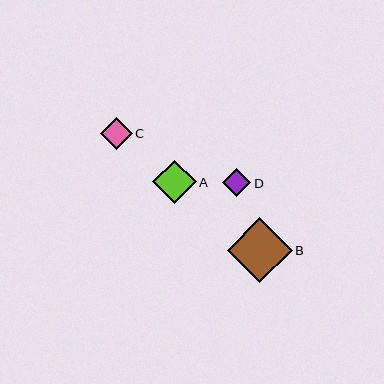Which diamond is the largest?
Diamond B is the largest with a size of approximately 65 pixels.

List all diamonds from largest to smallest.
From largest to smallest: B, A, C, D.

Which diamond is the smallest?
Diamond D is the smallest with a size of approximately 29 pixels.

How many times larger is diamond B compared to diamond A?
Diamond B is approximately 1.5 times the size of diamond A.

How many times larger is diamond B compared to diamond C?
Diamond B is approximately 2.1 times the size of diamond C.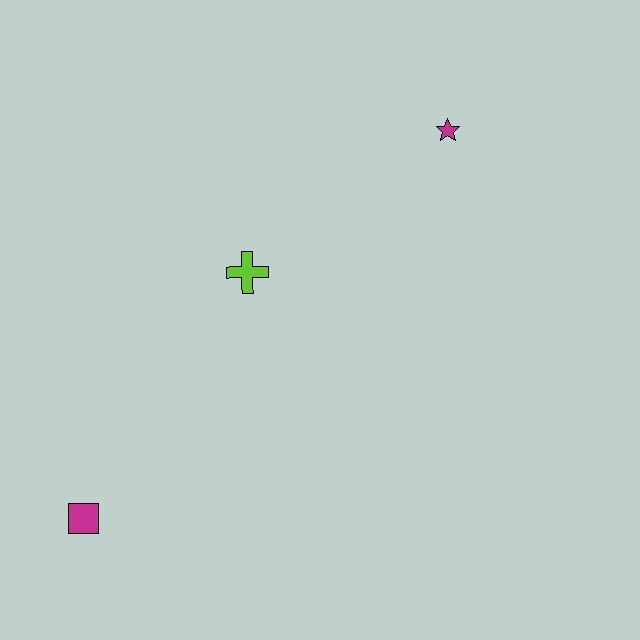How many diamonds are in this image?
There are no diamonds.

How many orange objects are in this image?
There are no orange objects.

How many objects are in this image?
There are 3 objects.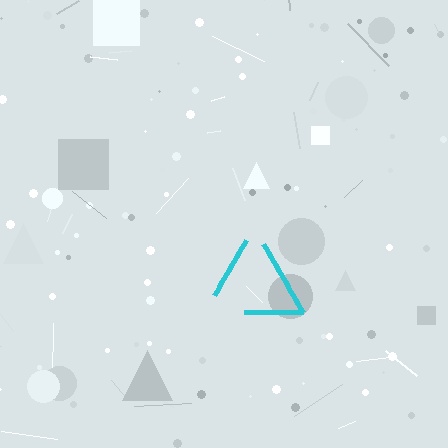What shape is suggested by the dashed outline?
The dashed outline suggests a triangle.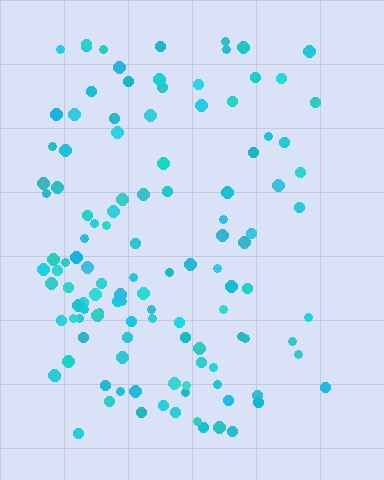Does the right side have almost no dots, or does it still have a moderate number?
Still a moderate number, just noticeably fewer than the left.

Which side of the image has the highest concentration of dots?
The left.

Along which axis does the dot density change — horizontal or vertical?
Horizontal.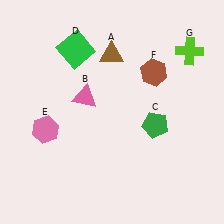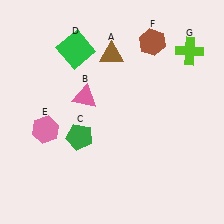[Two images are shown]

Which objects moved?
The objects that moved are: the green pentagon (C), the brown hexagon (F).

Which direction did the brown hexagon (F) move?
The brown hexagon (F) moved up.